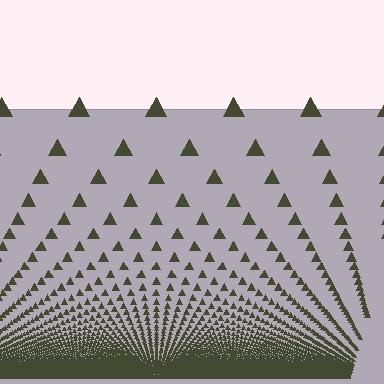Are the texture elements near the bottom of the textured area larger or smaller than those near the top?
Smaller. The gradient is inverted — elements near the bottom are smaller and denser.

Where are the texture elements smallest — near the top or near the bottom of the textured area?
Near the bottom.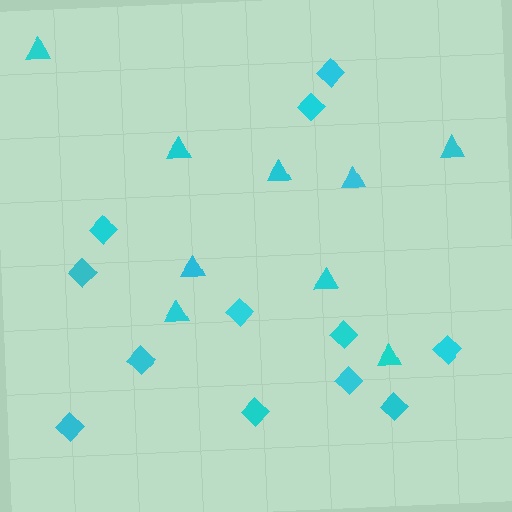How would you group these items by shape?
There are 2 groups: one group of triangles (9) and one group of diamonds (12).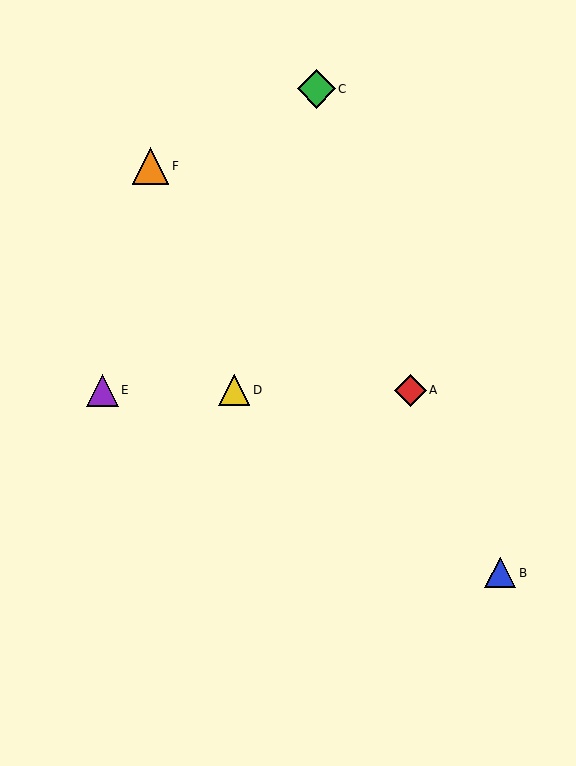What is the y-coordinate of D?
Object D is at y≈390.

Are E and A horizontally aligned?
Yes, both are at y≈390.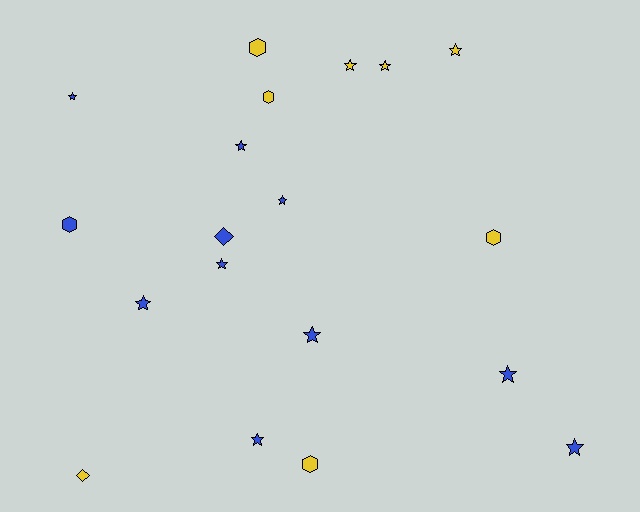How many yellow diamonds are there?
There is 1 yellow diamond.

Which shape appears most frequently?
Star, with 12 objects.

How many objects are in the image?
There are 19 objects.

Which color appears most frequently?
Blue, with 11 objects.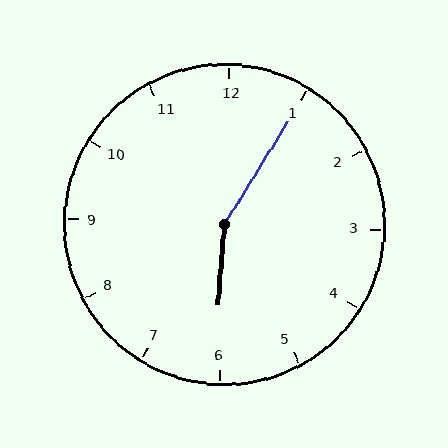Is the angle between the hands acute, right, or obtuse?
It is obtuse.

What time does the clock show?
6:05.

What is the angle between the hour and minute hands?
Approximately 152 degrees.